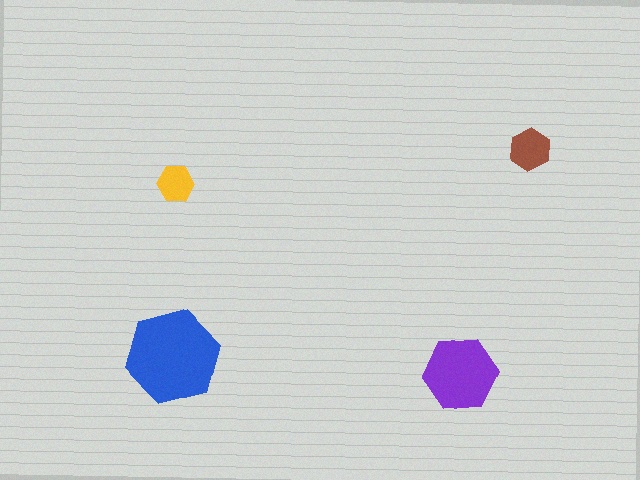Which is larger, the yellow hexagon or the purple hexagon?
The purple one.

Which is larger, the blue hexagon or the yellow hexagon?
The blue one.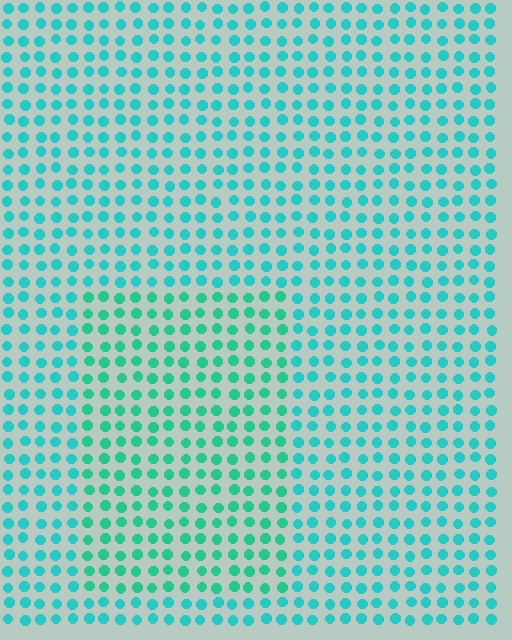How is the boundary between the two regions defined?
The boundary is defined purely by a slight shift in hue (about 21 degrees). Spacing, size, and orientation are identical on both sides.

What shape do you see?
I see a rectangle.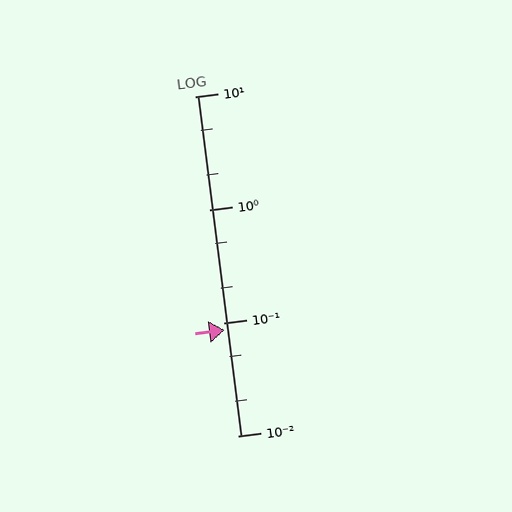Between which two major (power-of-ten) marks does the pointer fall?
The pointer is between 0.01 and 0.1.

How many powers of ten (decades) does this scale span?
The scale spans 3 decades, from 0.01 to 10.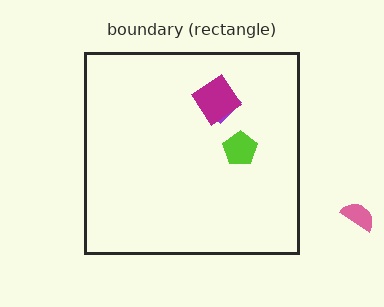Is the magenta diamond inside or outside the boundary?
Inside.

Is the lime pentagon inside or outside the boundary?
Inside.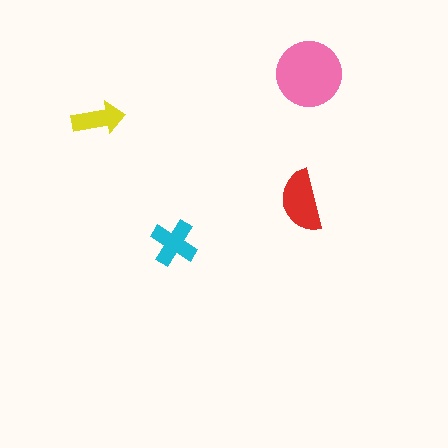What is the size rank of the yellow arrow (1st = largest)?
4th.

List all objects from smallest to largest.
The yellow arrow, the cyan cross, the red semicircle, the pink circle.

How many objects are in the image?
There are 4 objects in the image.